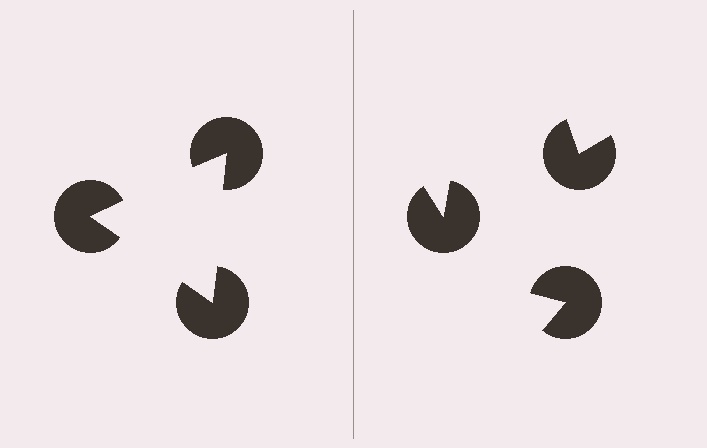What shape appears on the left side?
An illusory triangle.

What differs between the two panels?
The pac-man discs are positioned identically on both sides; only the wedge orientations differ. On the left they align to a triangle; on the right they are misaligned.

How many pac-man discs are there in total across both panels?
6 — 3 on each side.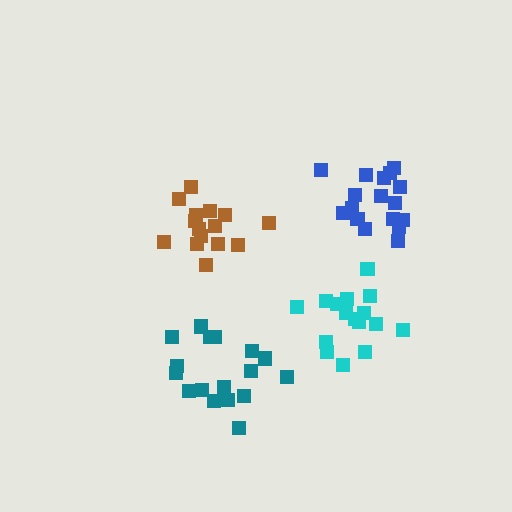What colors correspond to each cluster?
The clusters are colored: blue, cyan, brown, teal.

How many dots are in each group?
Group 1: 17 dots, Group 2: 16 dots, Group 3: 15 dots, Group 4: 17 dots (65 total).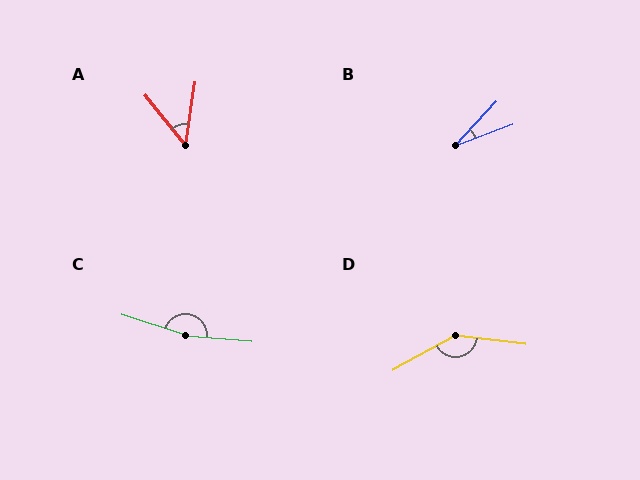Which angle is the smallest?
B, at approximately 26 degrees.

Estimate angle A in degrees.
Approximately 48 degrees.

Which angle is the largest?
C, at approximately 167 degrees.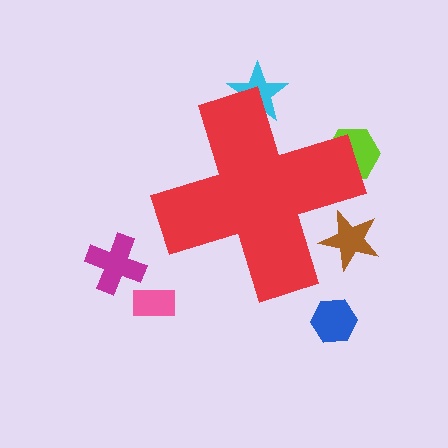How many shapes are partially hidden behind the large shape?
3 shapes are partially hidden.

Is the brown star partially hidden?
Yes, the brown star is partially hidden behind the red cross.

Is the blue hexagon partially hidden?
No, the blue hexagon is fully visible.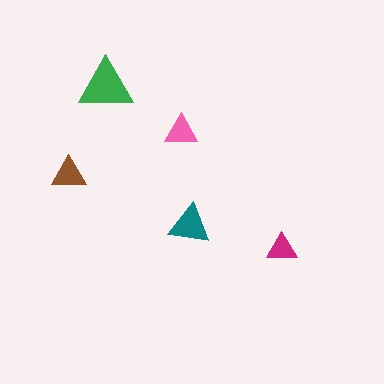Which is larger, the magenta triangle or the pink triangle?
The pink one.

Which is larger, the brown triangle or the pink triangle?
The brown one.